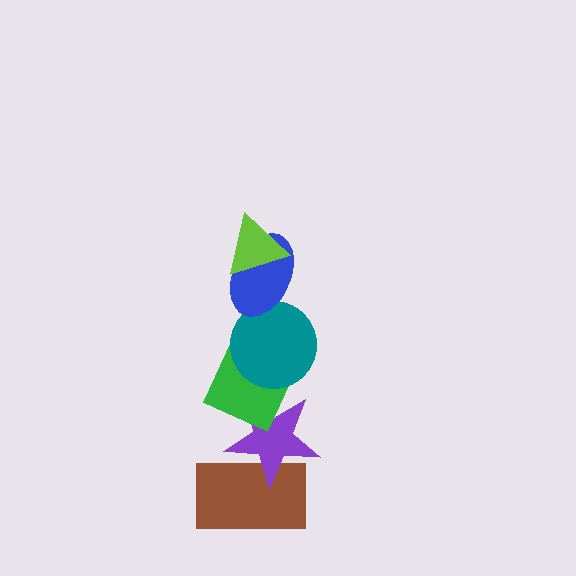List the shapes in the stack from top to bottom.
From top to bottom: the lime triangle, the blue ellipse, the teal circle, the green diamond, the purple star, the brown rectangle.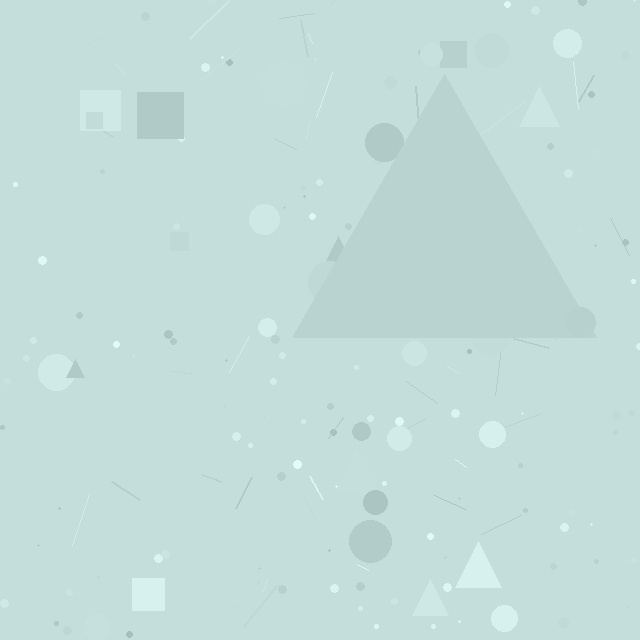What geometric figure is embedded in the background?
A triangle is embedded in the background.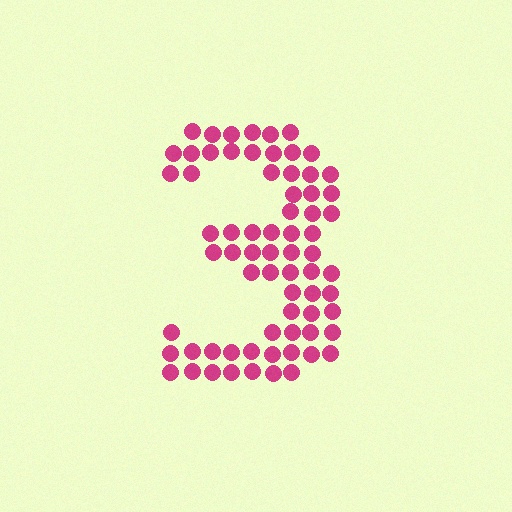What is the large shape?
The large shape is the digit 3.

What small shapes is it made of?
It is made of small circles.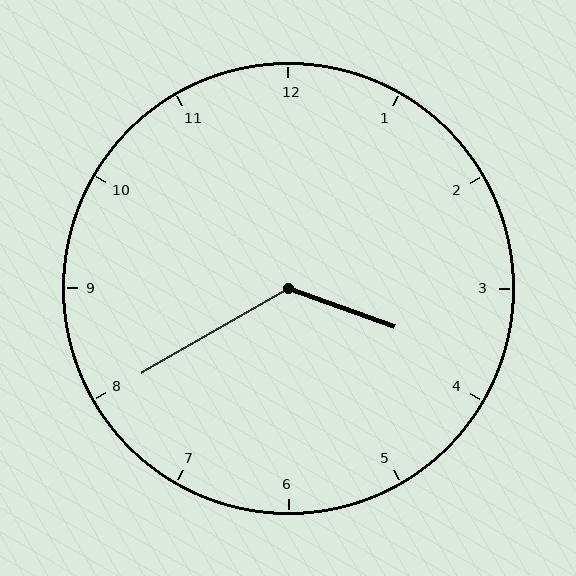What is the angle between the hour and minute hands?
Approximately 130 degrees.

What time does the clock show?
3:40.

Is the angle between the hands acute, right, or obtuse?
It is obtuse.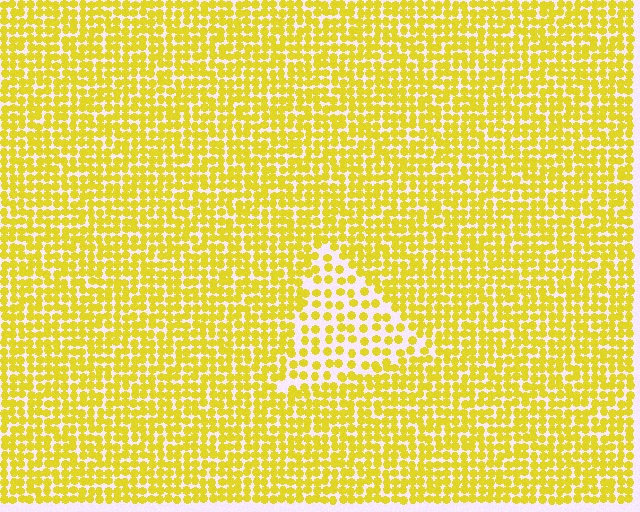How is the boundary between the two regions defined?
The boundary is defined by a change in element density (approximately 1.9x ratio). All elements are the same color, size, and shape.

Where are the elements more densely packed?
The elements are more densely packed outside the triangle boundary.